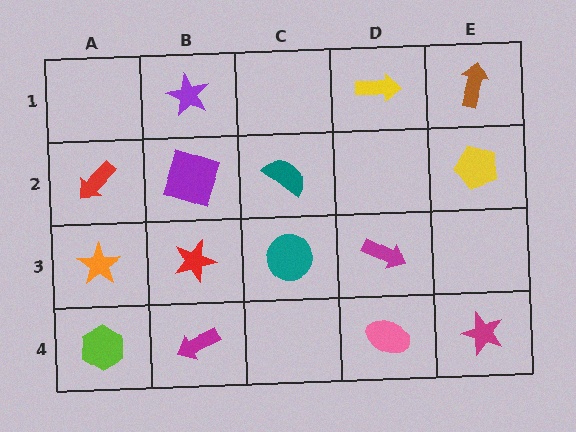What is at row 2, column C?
A teal semicircle.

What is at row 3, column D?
A magenta arrow.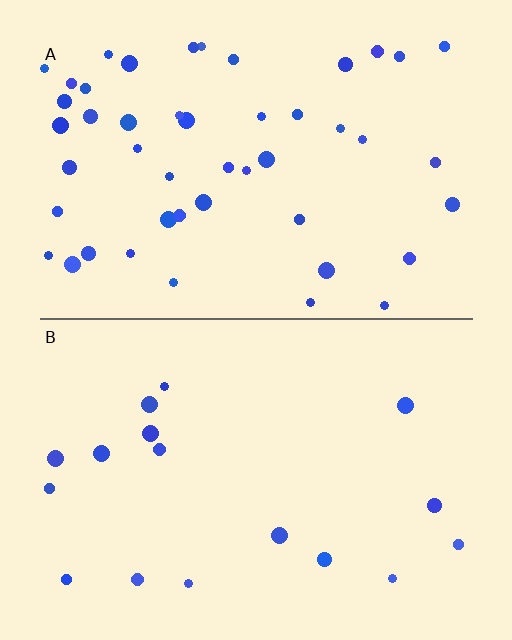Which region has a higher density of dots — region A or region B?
A (the top).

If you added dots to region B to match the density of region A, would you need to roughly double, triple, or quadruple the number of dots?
Approximately triple.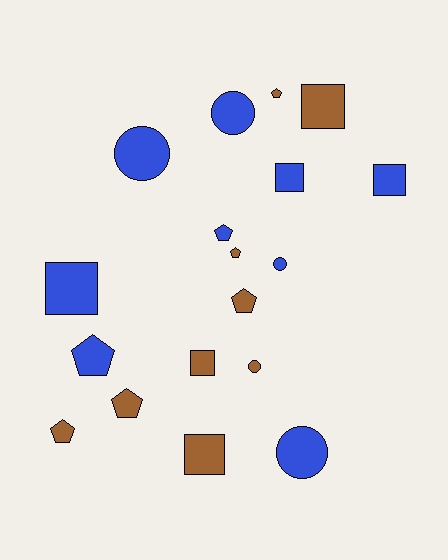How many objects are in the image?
There are 18 objects.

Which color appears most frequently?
Brown, with 9 objects.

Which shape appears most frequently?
Pentagon, with 7 objects.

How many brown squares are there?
There are 3 brown squares.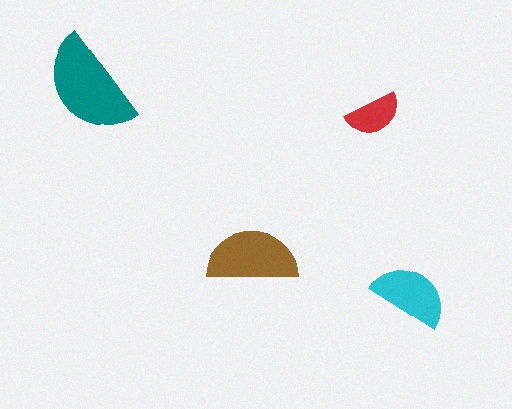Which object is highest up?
The teal semicircle is topmost.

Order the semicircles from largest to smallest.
the teal one, the brown one, the cyan one, the red one.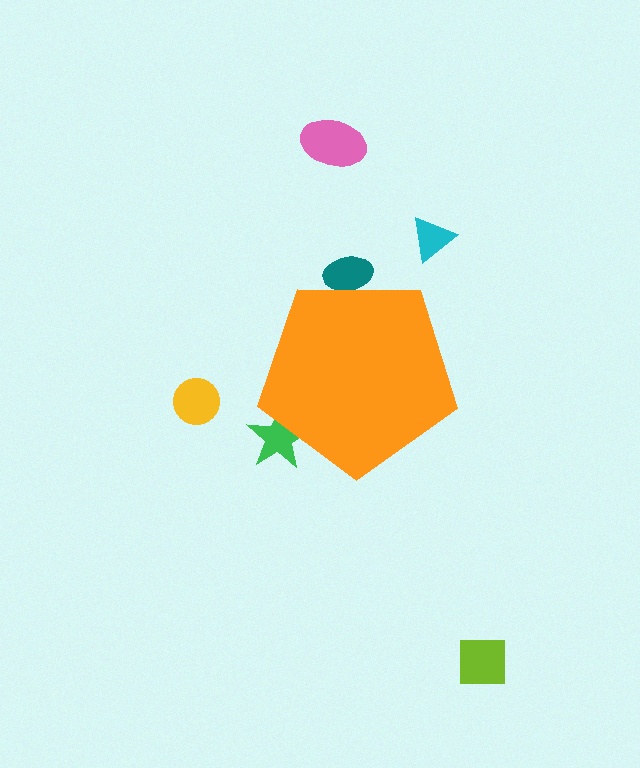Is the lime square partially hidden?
No, the lime square is fully visible.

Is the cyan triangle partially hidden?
No, the cyan triangle is fully visible.